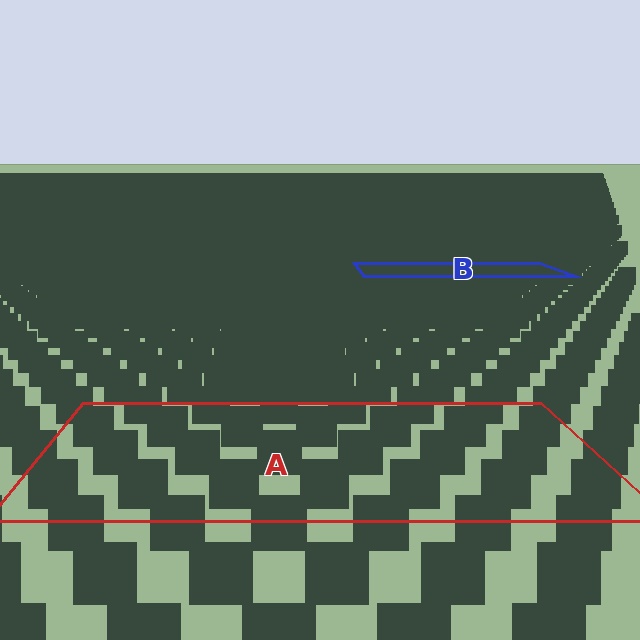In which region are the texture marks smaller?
The texture marks are smaller in region B, because it is farther away.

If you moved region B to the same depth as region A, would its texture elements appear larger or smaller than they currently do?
They would appear larger. At a closer depth, the same texture elements are projected at a bigger on-screen size.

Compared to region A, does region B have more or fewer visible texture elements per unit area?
Region B has more texture elements per unit area — they are packed more densely because it is farther away.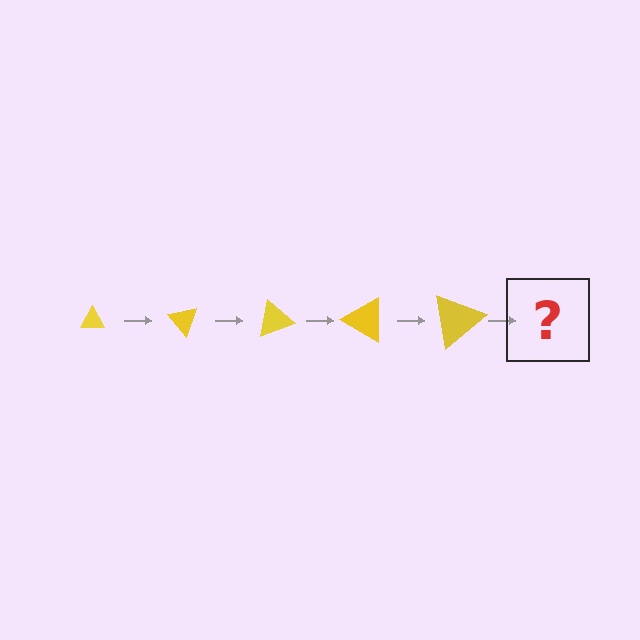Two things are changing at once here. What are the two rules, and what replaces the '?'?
The two rules are that the triangle grows larger each step and it rotates 50 degrees each step. The '?' should be a triangle, larger than the previous one and rotated 250 degrees from the start.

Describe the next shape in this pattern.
It should be a triangle, larger than the previous one and rotated 250 degrees from the start.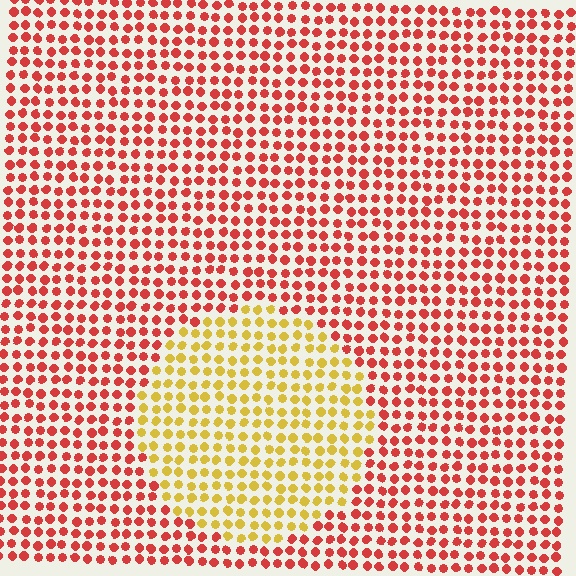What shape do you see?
I see a circle.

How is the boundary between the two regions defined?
The boundary is defined purely by a slight shift in hue (about 51 degrees). Spacing, size, and orientation are identical on both sides.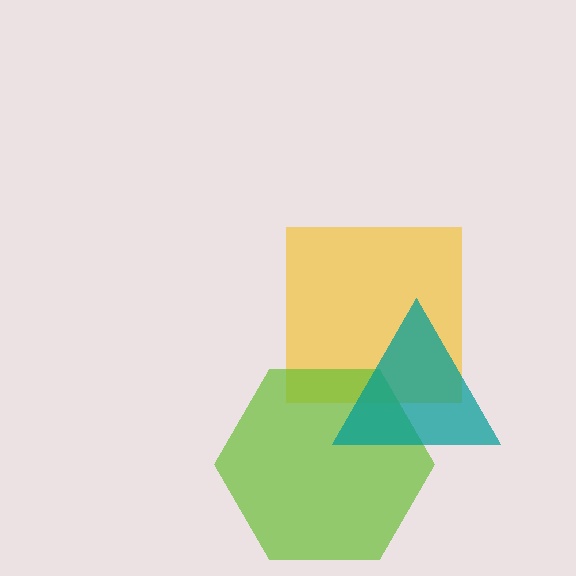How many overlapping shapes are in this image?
There are 3 overlapping shapes in the image.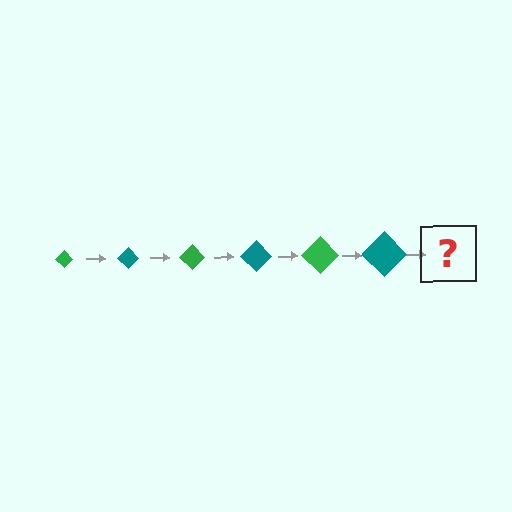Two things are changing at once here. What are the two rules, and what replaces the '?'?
The two rules are that the diamond grows larger each step and the color cycles through green and teal. The '?' should be a green diamond, larger than the previous one.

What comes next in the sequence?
The next element should be a green diamond, larger than the previous one.